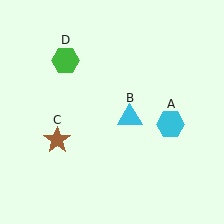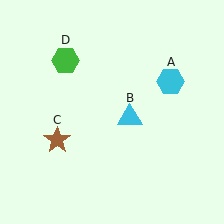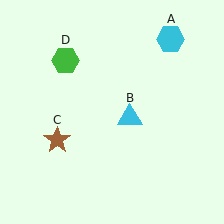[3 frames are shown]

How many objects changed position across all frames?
1 object changed position: cyan hexagon (object A).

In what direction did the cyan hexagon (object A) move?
The cyan hexagon (object A) moved up.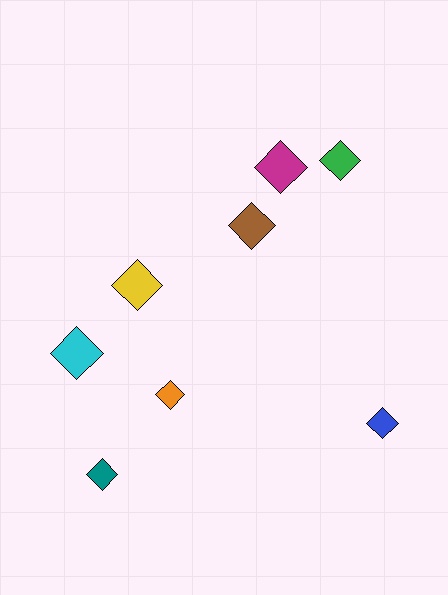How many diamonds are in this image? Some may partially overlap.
There are 8 diamonds.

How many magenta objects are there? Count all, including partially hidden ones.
There is 1 magenta object.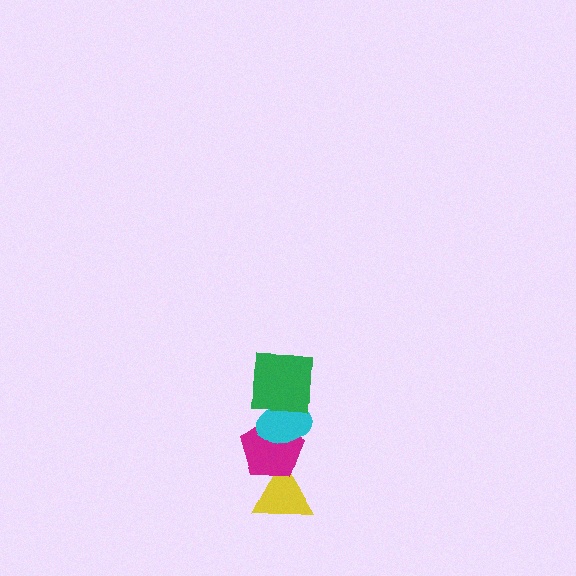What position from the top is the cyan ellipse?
The cyan ellipse is 2nd from the top.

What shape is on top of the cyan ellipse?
The green square is on top of the cyan ellipse.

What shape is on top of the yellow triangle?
The magenta pentagon is on top of the yellow triangle.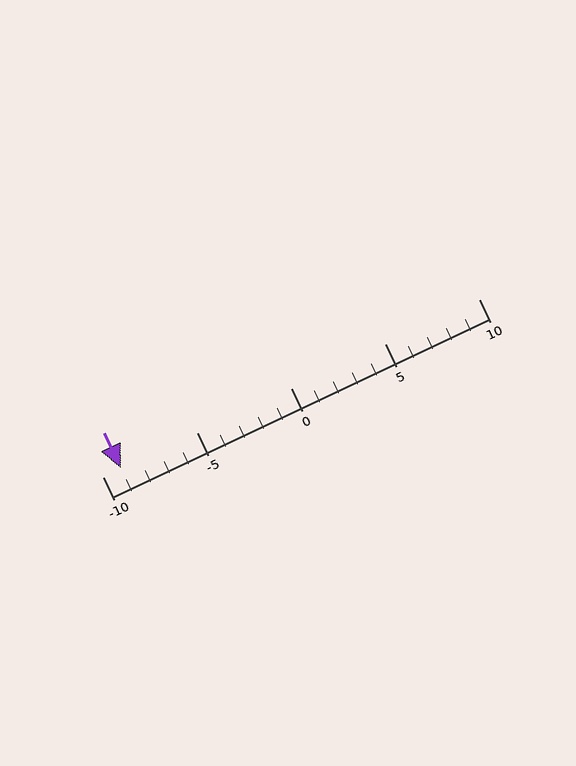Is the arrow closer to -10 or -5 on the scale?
The arrow is closer to -10.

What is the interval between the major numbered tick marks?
The major tick marks are spaced 5 units apart.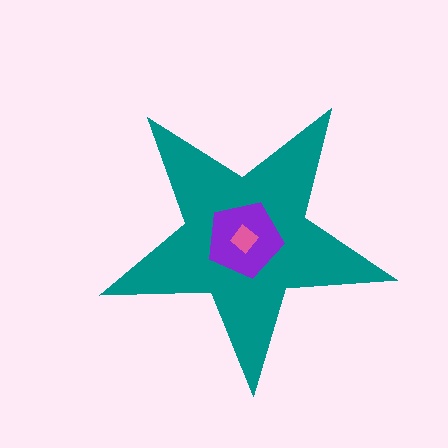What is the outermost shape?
The teal star.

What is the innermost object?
The pink diamond.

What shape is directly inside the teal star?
The purple pentagon.